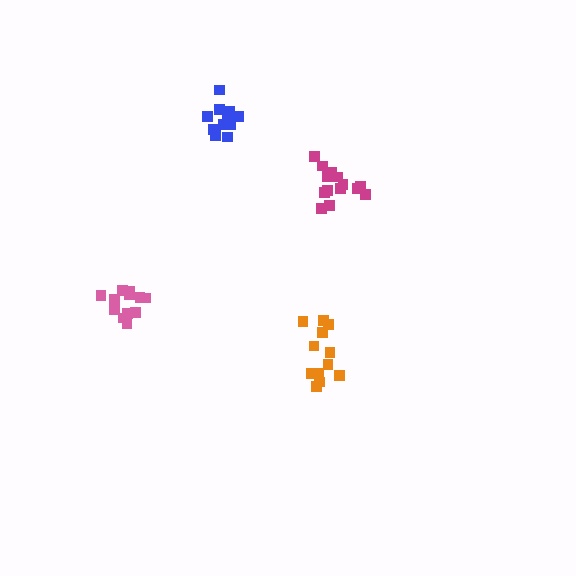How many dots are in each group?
Group 1: 14 dots, Group 2: 12 dots, Group 3: 12 dots, Group 4: 13 dots (51 total).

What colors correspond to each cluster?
The clusters are colored: magenta, orange, pink, blue.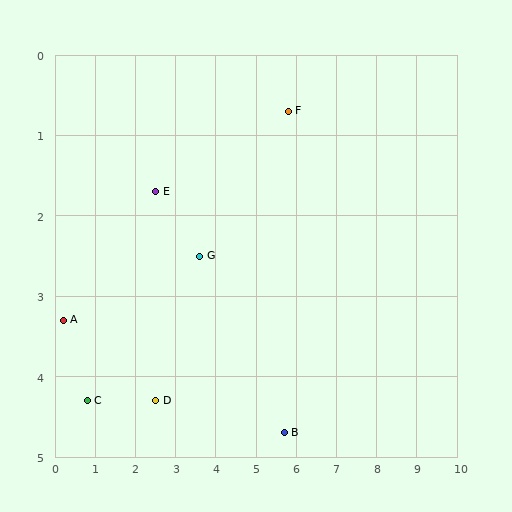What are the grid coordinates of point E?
Point E is at approximately (2.5, 1.7).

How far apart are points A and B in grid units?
Points A and B are about 5.7 grid units apart.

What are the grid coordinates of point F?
Point F is at approximately (5.8, 0.7).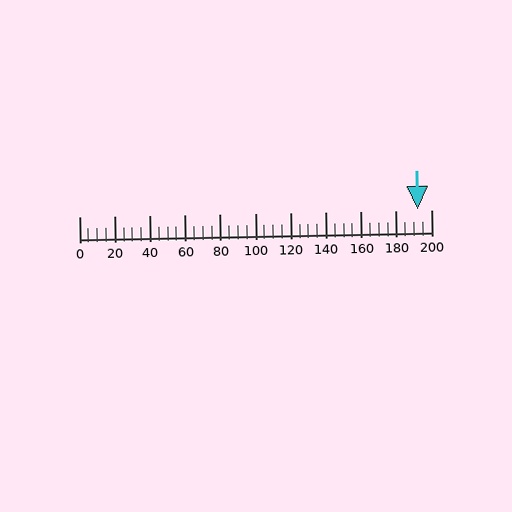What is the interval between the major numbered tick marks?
The major tick marks are spaced 20 units apart.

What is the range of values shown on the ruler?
The ruler shows values from 0 to 200.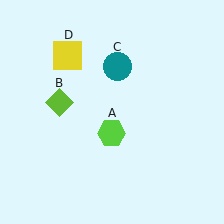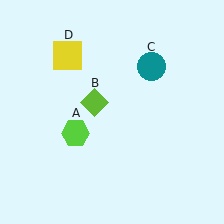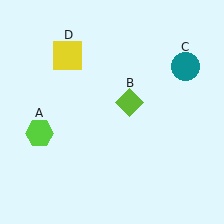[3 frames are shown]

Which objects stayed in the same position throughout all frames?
Yellow square (object D) remained stationary.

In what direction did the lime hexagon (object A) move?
The lime hexagon (object A) moved left.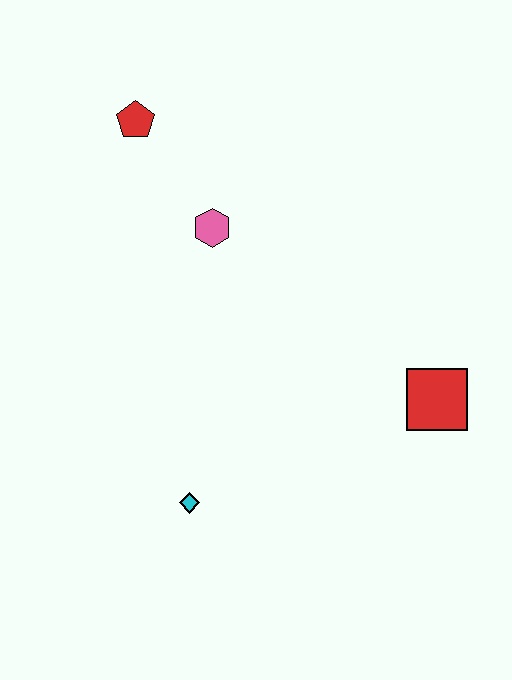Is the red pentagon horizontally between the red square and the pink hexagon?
No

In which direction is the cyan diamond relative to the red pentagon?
The cyan diamond is below the red pentagon.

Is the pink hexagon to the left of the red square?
Yes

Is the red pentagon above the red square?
Yes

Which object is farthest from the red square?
The red pentagon is farthest from the red square.